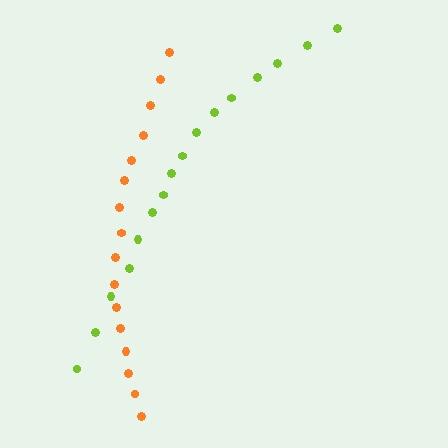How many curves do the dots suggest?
There are 2 distinct paths.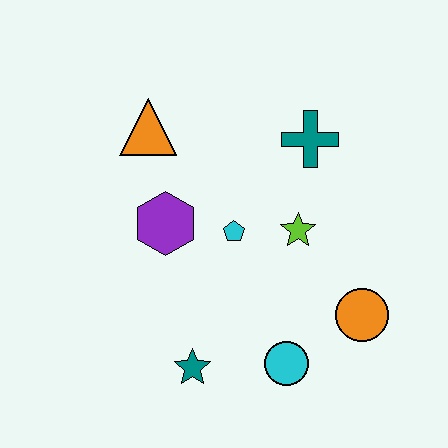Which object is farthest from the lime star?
The orange triangle is farthest from the lime star.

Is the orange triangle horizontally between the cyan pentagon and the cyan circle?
No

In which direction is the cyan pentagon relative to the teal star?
The cyan pentagon is above the teal star.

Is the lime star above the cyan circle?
Yes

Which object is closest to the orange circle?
The cyan circle is closest to the orange circle.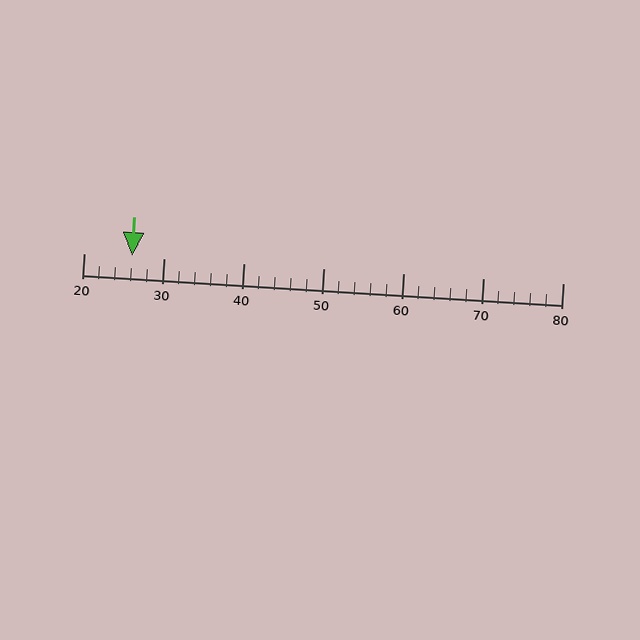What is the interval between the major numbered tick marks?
The major tick marks are spaced 10 units apart.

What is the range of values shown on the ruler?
The ruler shows values from 20 to 80.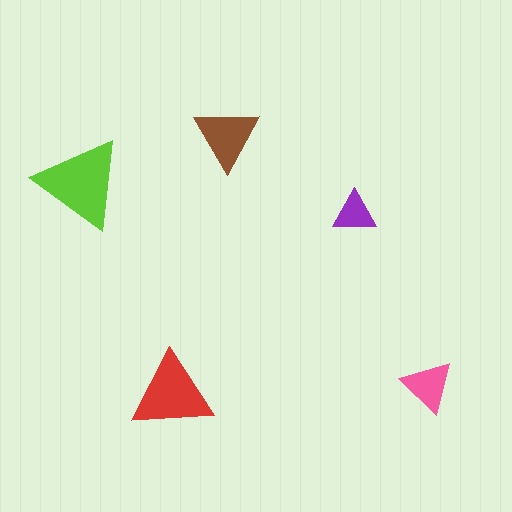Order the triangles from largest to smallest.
the lime one, the red one, the brown one, the pink one, the purple one.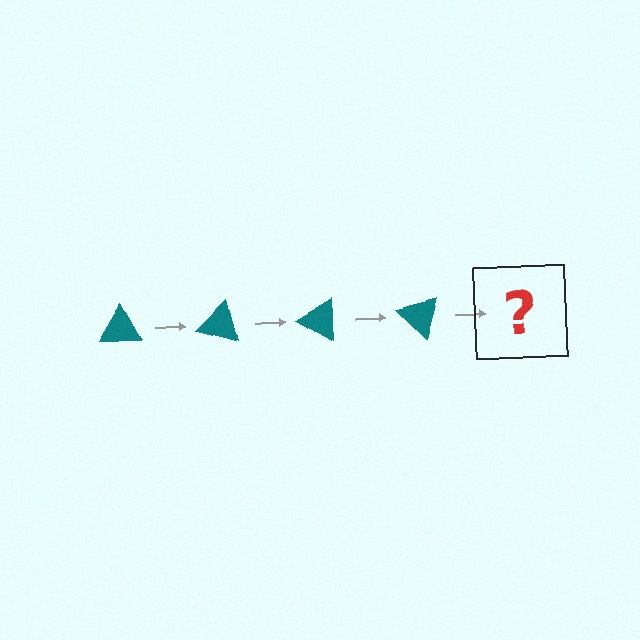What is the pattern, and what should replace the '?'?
The pattern is that the triangle rotates 15 degrees each step. The '?' should be a teal triangle rotated 60 degrees.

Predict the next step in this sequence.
The next step is a teal triangle rotated 60 degrees.